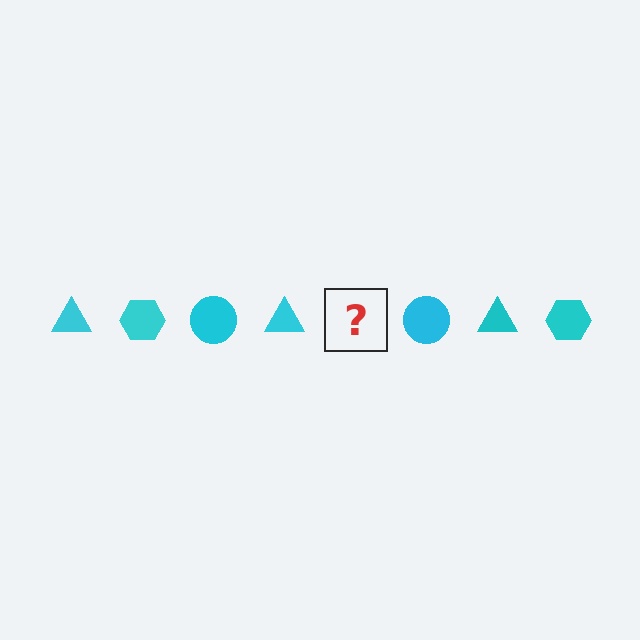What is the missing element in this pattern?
The missing element is a cyan hexagon.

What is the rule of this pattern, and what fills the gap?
The rule is that the pattern cycles through triangle, hexagon, circle shapes in cyan. The gap should be filled with a cyan hexagon.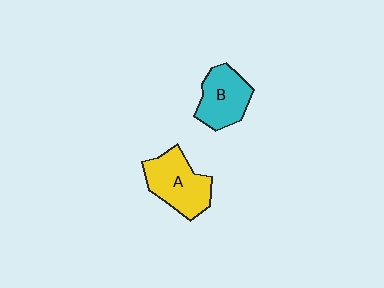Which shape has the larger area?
Shape A (yellow).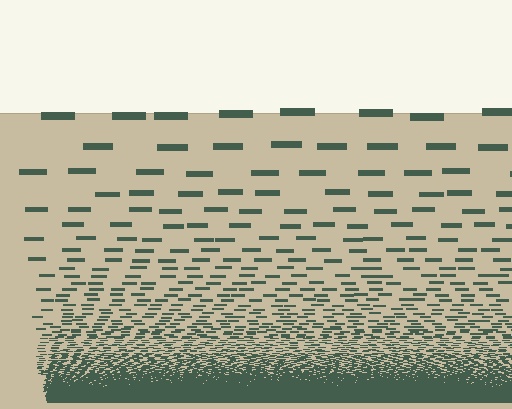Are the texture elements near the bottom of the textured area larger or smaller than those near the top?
Smaller. The gradient is inverted — elements near the bottom are smaller and denser.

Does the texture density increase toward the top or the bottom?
Density increases toward the bottom.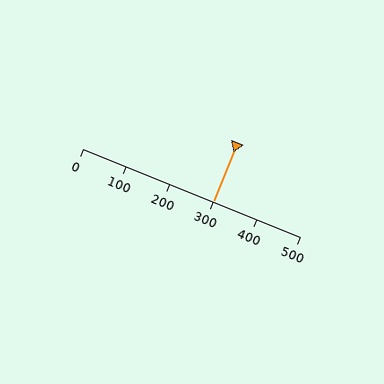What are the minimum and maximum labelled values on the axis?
The axis runs from 0 to 500.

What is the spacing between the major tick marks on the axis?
The major ticks are spaced 100 apart.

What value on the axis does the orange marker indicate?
The marker indicates approximately 300.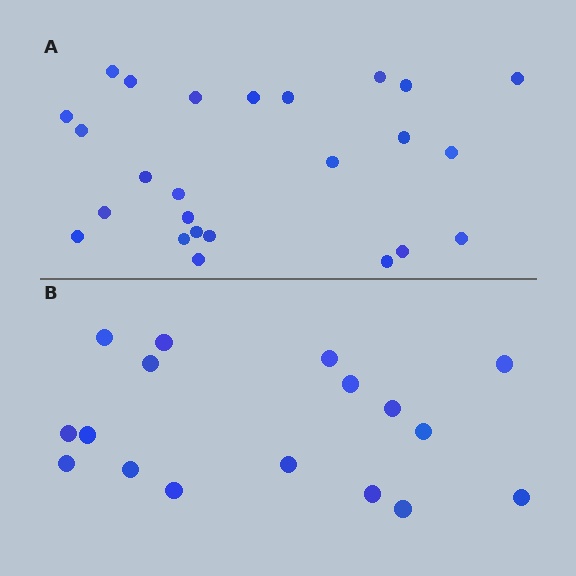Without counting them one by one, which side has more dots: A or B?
Region A (the top region) has more dots.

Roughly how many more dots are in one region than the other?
Region A has roughly 8 or so more dots than region B.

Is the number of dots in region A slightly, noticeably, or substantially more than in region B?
Region A has substantially more. The ratio is roughly 1.5 to 1.